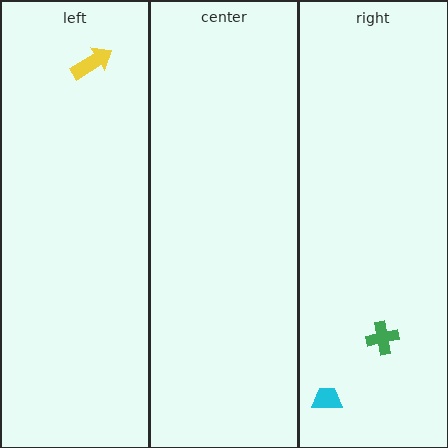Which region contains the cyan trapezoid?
The right region.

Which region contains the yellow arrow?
The left region.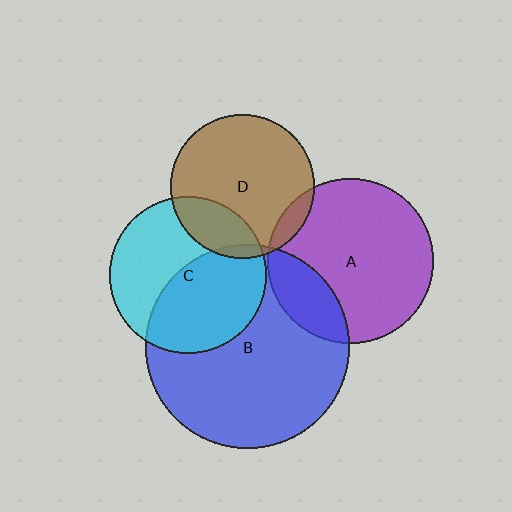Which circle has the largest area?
Circle B (blue).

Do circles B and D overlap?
Yes.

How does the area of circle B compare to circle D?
Approximately 2.0 times.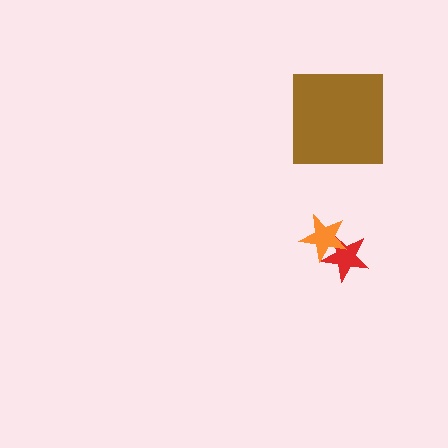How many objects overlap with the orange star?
1 object overlaps with the orange star.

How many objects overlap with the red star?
1 object overlaps with the red star.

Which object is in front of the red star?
The orange star is in front of the red star.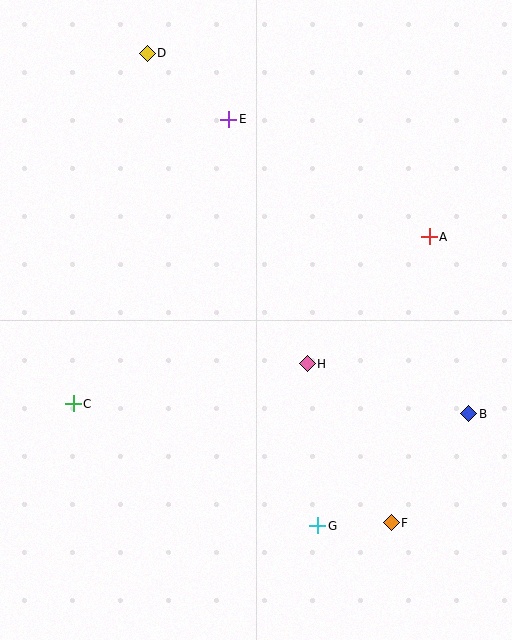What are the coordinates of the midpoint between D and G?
The midpoint between D and G is at (233, 290).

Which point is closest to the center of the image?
Point H at (307, 364) is closest to the center.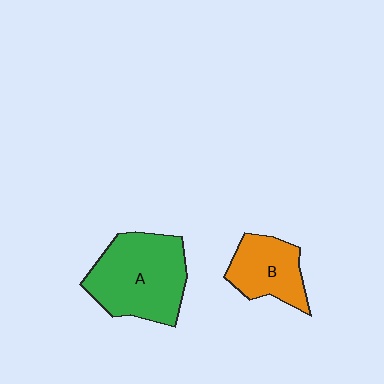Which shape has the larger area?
Shape A (green).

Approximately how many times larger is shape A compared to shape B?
Approximately 1.7 times.